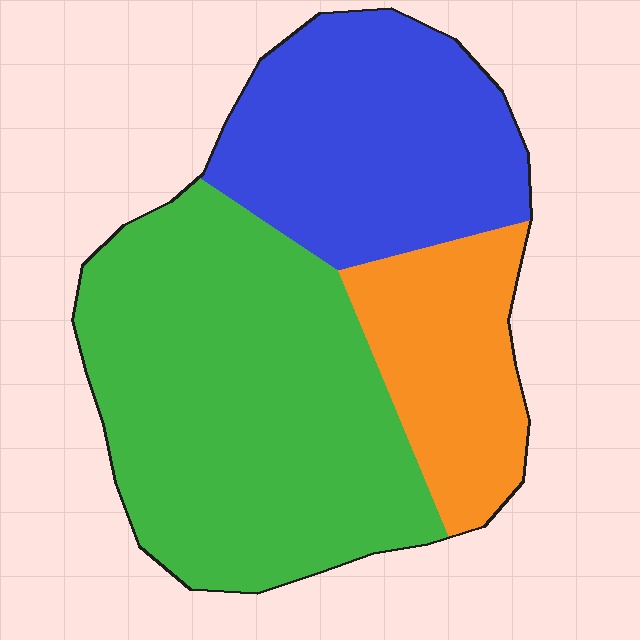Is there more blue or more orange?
Blue.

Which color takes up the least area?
Orange, at roughly 20%.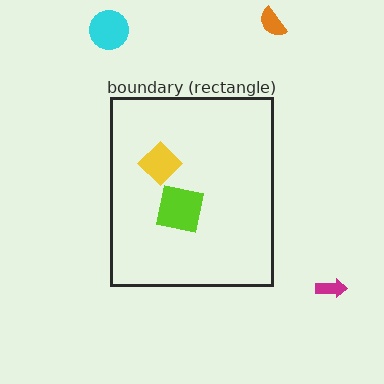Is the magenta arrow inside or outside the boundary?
Outside.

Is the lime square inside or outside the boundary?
Inside.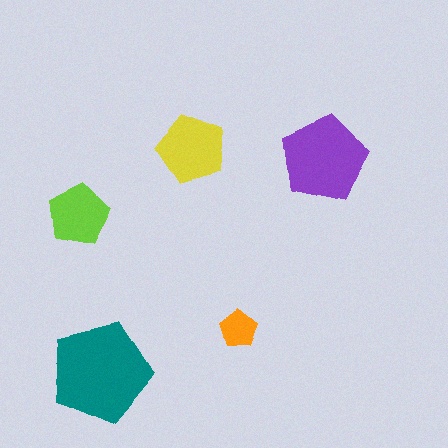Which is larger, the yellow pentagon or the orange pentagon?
The yellow one.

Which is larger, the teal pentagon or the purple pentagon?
The teal one.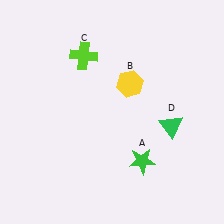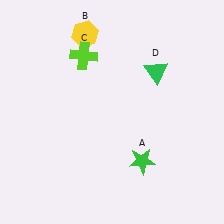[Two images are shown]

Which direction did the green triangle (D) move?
The green triangle (D) moved up.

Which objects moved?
The objects that moved are: the yellow hexagon (B), the green triangle (D).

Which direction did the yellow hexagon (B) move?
The yellow hexagon (B) moved up.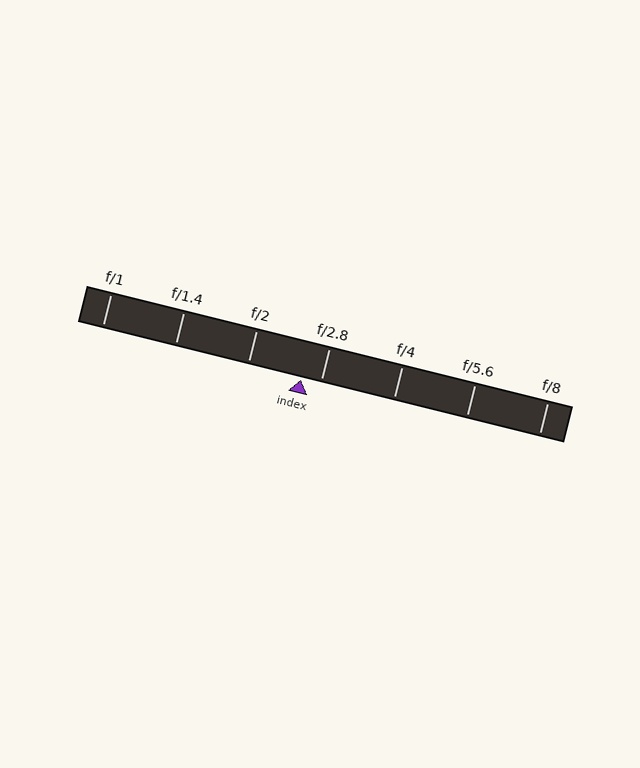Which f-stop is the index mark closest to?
The index mark is closest to f/2.8.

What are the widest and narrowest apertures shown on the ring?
The widest aperture shown is f/1 and the narrowest is f/8.